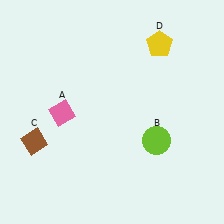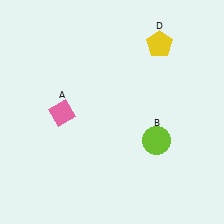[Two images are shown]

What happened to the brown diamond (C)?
The brown diamond (C) was removed in Image 2. It was in the bottom-left area of Image 1.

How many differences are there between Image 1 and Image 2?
There is 1 difference between the two images.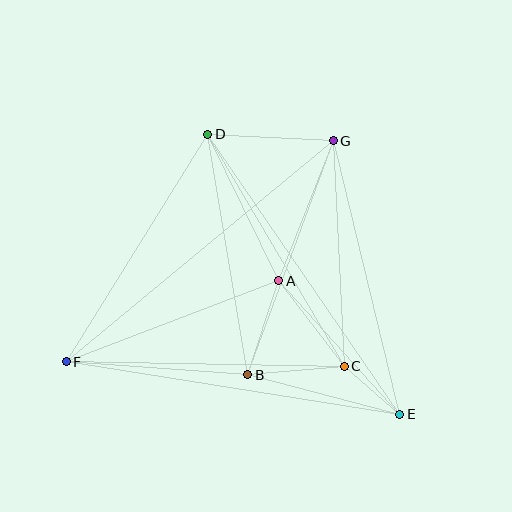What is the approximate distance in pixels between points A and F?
The distance between A and F is approximately 227 pixels.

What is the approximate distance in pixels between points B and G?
The distance between B and G is approximately 249 pixels.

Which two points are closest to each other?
Points C and E are closest to each other.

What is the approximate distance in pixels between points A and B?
The distance between A and B is approximately 99 pixels.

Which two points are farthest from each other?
Points F and G are farthest from each other.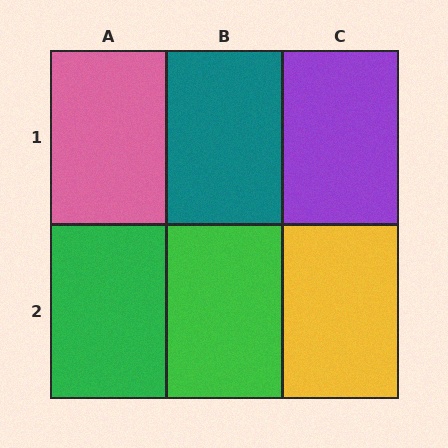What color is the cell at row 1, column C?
Purple.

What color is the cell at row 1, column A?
Pink.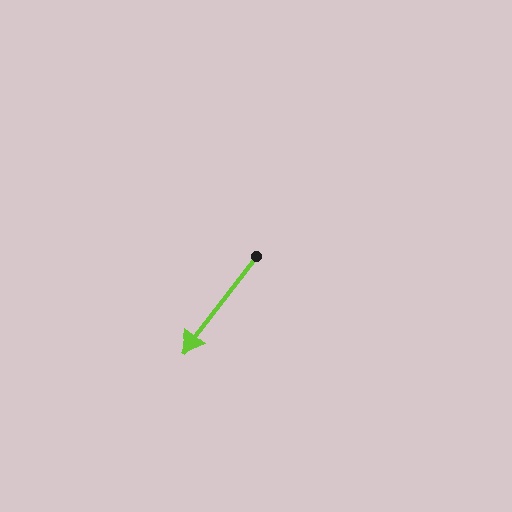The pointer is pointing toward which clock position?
Roughly 7 o'clock.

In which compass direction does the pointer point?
Southwest.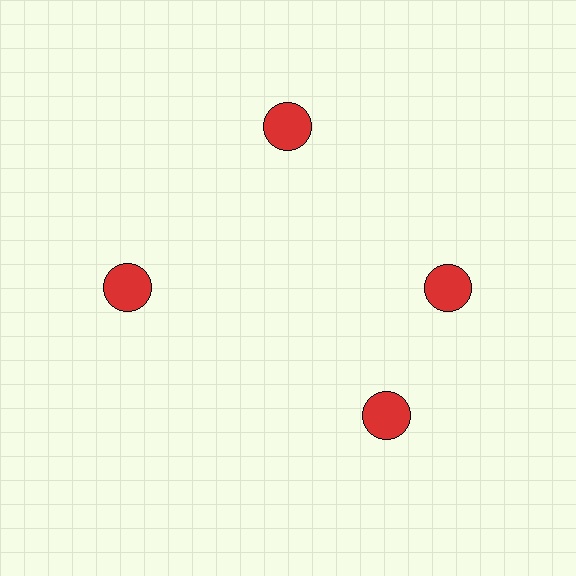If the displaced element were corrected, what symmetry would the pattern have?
It would have 4-fold rotational symmetry — the pattern would map onto itself every 90 degrees.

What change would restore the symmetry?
The symmetry would be restored by rotating it back into even spacing with its neighbors so that all 4 circles sit at equal angles and equal distance from the center.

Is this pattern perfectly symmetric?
No. The 4 red circles are arranged in a ring, but one element near the 6 o'clock position is rotated out of alignment along the ring, breaking the 4-fold rotational symmetry.